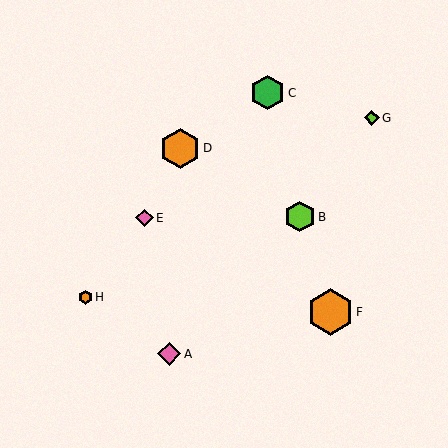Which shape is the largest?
The orange hexagon (labeled F) is the largest.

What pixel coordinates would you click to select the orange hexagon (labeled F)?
Click at (330, 312) to select the orange hexagon F.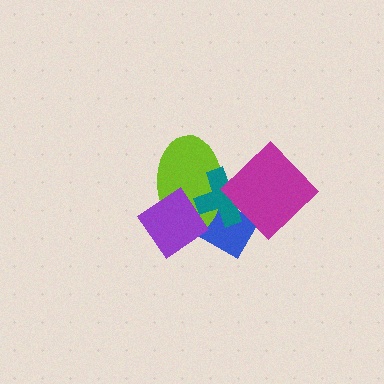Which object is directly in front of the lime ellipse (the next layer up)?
The purple diamond is directly in front of the lime ellipse.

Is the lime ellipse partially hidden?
Yes, it is partially covered by another shape.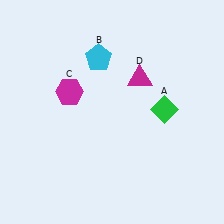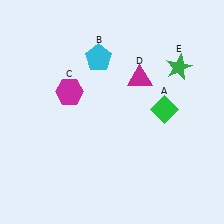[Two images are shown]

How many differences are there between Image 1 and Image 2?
There is 1 difference between the two images.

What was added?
A green star (E) was added in Image 2.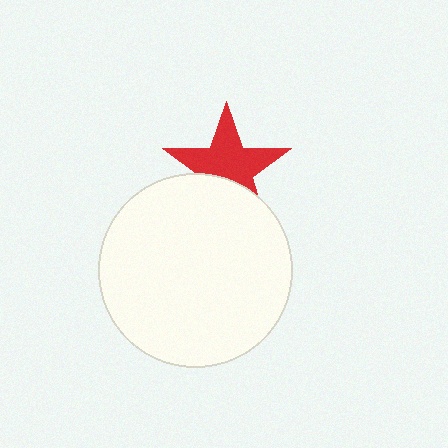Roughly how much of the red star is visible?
Most of it is visible (roughly 66%).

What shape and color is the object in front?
The object in front is a white circle.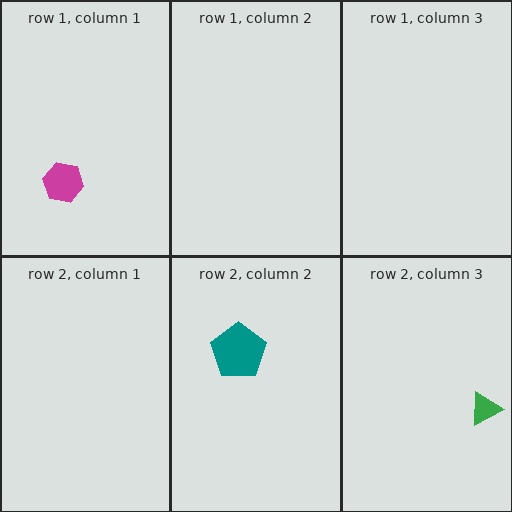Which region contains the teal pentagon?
The row 2, column 2 region.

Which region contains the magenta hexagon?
The row 1, column 1 region.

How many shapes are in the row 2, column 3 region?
1.